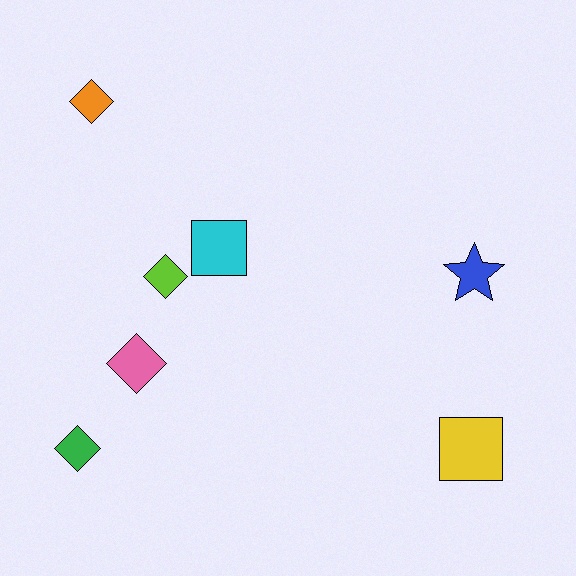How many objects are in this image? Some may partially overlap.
There are 7 objects.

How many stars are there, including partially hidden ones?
There is 1 star.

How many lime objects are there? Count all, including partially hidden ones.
There is 1 lime object.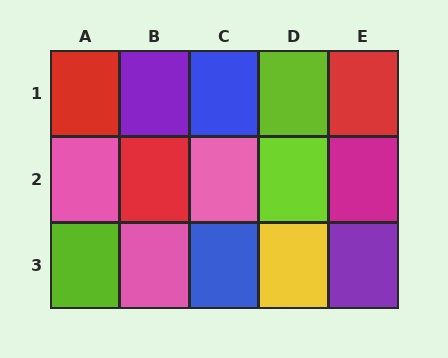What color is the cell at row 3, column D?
Yellow.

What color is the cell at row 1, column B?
Purple.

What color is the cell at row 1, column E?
Red.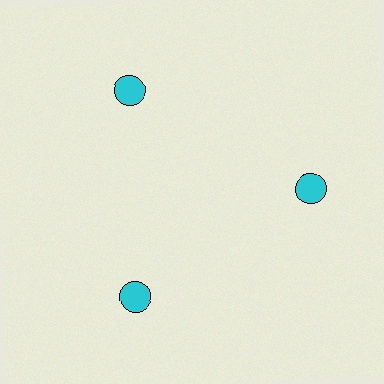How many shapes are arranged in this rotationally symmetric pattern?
There are 3 shapes, arranged in 3 groups of 1.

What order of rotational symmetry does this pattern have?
This pattern has 3-fold rotational symmetry.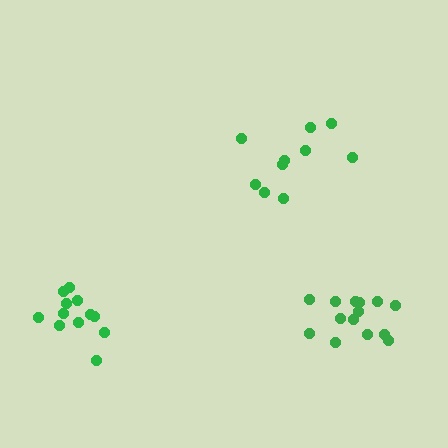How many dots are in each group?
Group 1: 10 dots, Group 2: 12 dots, Group 3: 15 dots (37 total).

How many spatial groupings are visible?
There are 3 spatial groupings.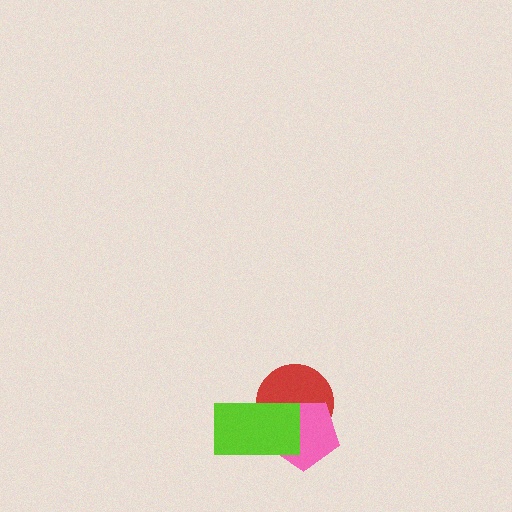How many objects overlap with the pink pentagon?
2 objects overlap with the pink pentagon.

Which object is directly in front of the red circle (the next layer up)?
The pink pentagon is directly in front of the red circle.